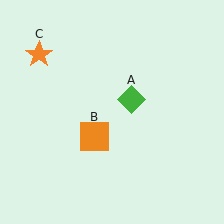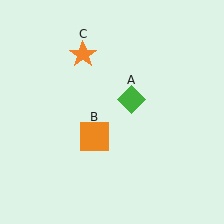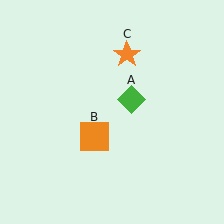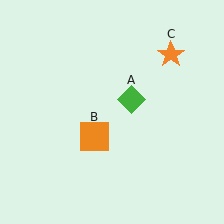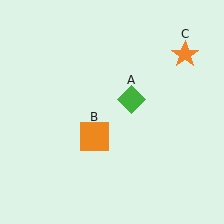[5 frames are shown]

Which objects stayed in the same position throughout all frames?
Green diamond (object A) and orange square (object B) remained stationary.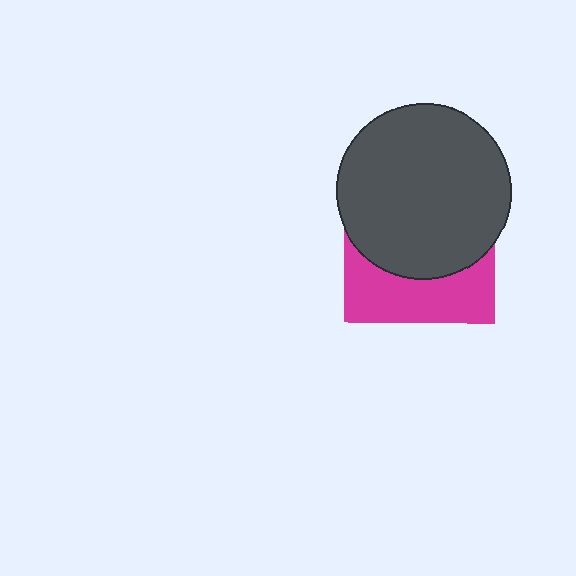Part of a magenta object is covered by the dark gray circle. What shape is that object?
It is a square.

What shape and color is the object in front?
The object in front is a dark gray circle.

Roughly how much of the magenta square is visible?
A small part of it is visible (roughly 37%).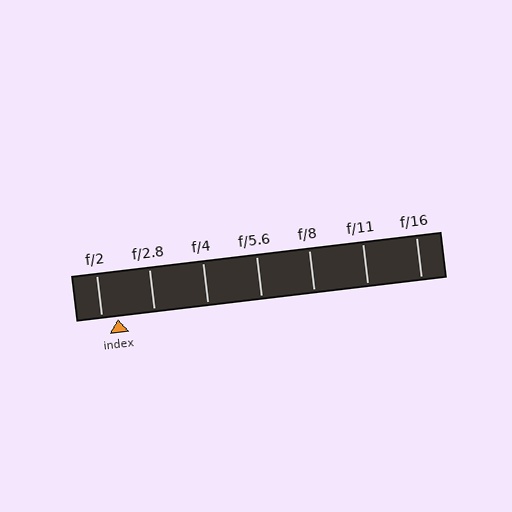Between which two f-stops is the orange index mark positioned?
The index mark is between f/2 and f/2.8.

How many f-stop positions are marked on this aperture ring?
There are 7 f-stop positions marked.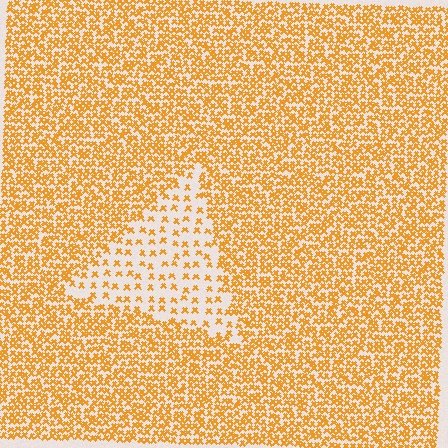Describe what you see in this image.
The image contains small orange elements arranged at two different densities. A triangle-shaped region is visible where the elements are less densely packed than the surrounding area.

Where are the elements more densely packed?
The elements are more densely packed outside the triangle boundary.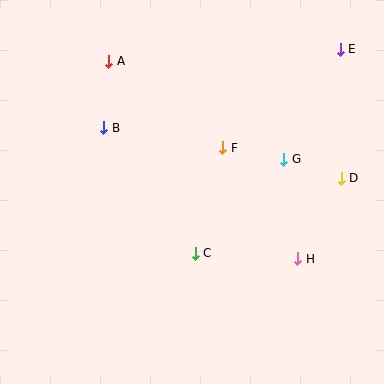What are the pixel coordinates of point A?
Point A is at (109, 61).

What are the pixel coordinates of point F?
Point F is at (223, 148).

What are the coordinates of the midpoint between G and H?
The midpoint between G and H is at (291, 209).